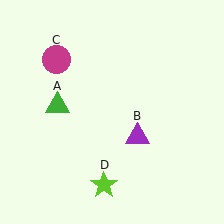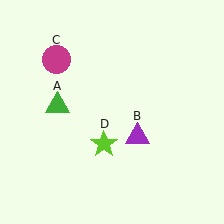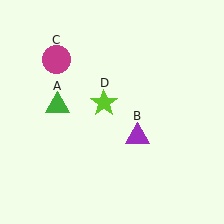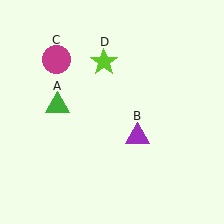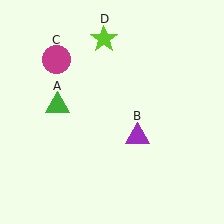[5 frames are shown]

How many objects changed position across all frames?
1 object changed position: lime star (object D).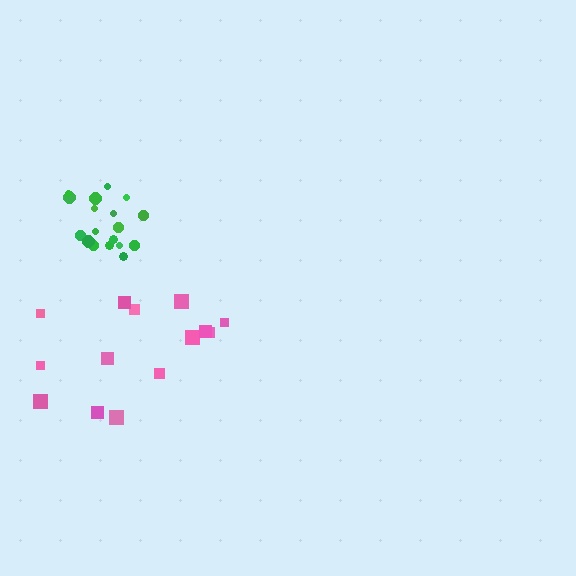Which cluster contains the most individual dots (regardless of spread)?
Green (18).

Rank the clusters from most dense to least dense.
green, pink.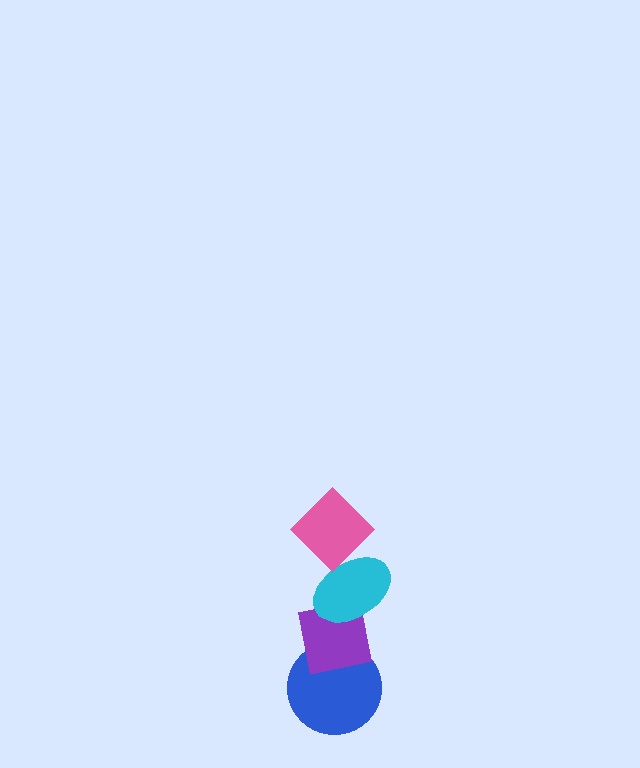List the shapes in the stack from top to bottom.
From top to bottom: the pink diamond, the cyan ellipse, the purple square, the blue circle.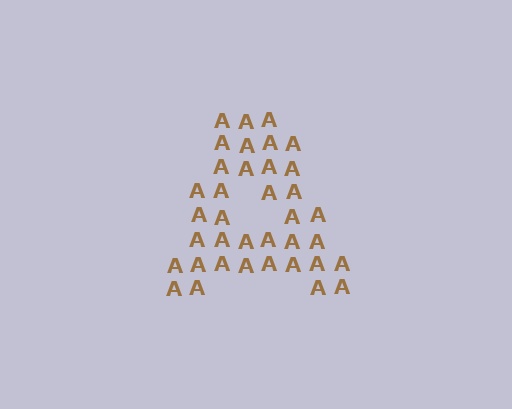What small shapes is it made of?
It is made of small letter A's.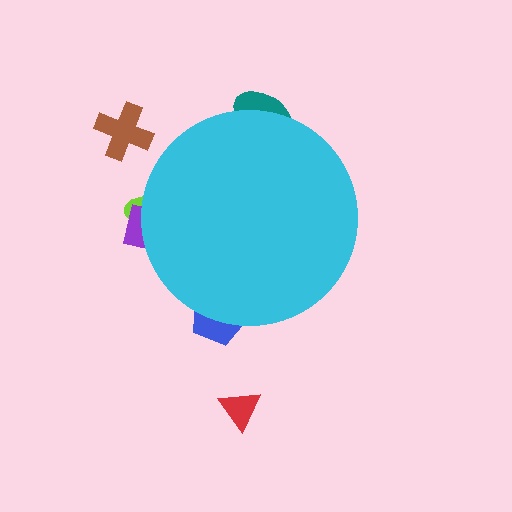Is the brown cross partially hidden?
No, the brown cross is fully visible.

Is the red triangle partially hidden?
No, the red triangle is fully visible.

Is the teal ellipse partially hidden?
Yes, the teal ellipse is partially hidden behind the cyan circle.